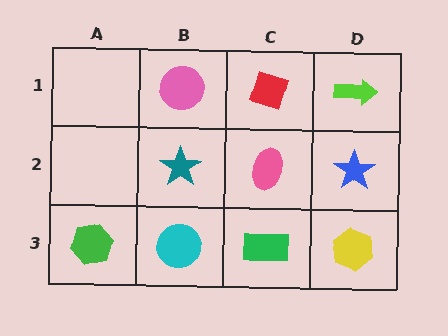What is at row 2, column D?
A blue star.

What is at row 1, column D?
A lime arrow.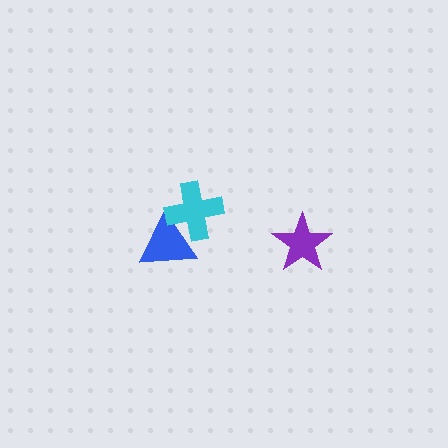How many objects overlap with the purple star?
0 objects overlap with the purple star.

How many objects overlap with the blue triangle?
1 object overlaps with the blue triangle.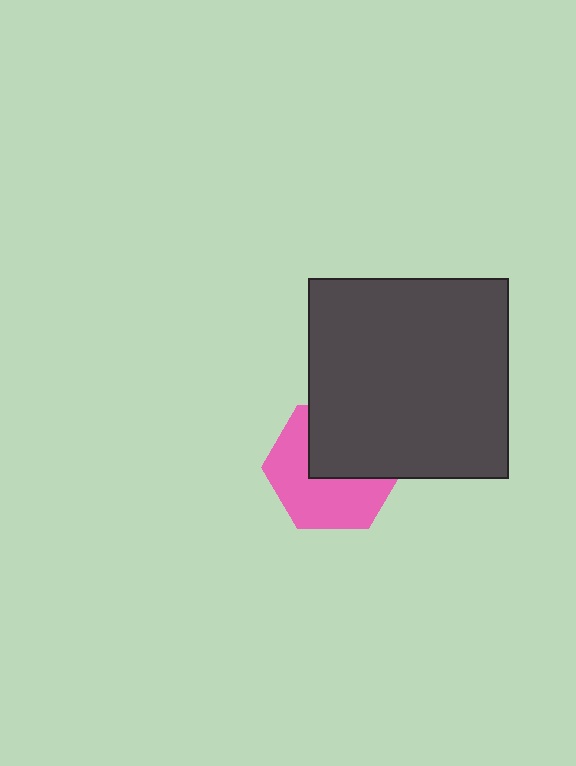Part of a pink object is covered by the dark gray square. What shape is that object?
It is a hexagon.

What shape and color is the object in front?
The object in front is a dark gray square.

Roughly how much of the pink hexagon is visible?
About half of it is visible (roughly 55%).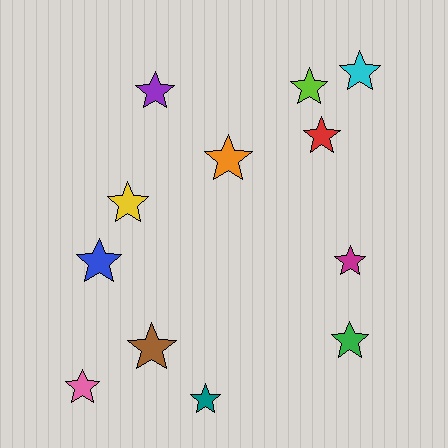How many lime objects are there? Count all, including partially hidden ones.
There is 1 lime object.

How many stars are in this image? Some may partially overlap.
There are 12 stars.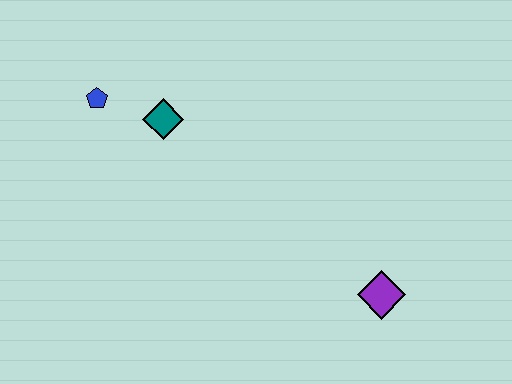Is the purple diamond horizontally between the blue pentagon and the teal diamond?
No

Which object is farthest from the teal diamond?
The purple diamond is farthest from the teal diamond.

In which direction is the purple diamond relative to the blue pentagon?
The purple diamond is to the right of the blue pentagon.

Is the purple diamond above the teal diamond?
No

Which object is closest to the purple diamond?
The teal diamond is closest to the purple diamond.